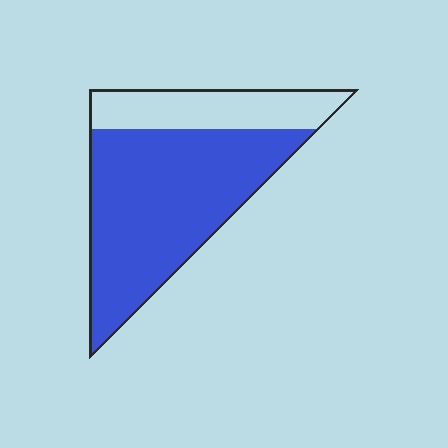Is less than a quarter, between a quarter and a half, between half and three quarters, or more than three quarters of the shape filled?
Between half and three quarters.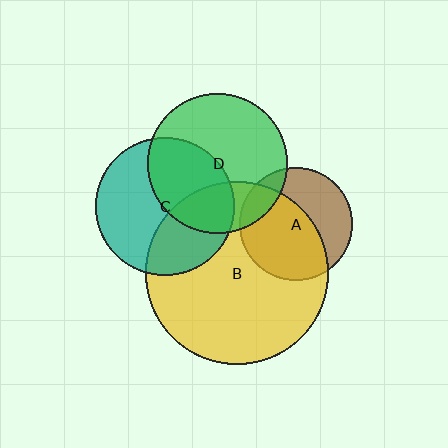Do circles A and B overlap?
Yes.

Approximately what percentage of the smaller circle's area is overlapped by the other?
Approximately 60%.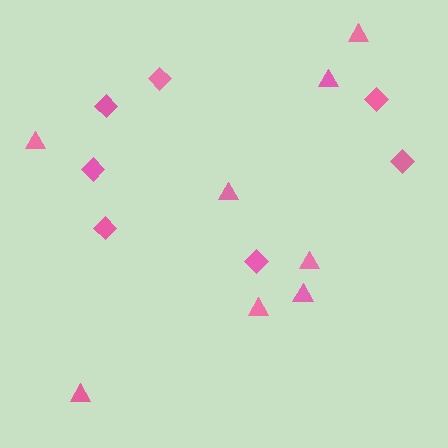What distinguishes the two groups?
There are 2 groups: one group of diamonds (7) and one group of triangles (8).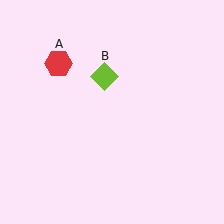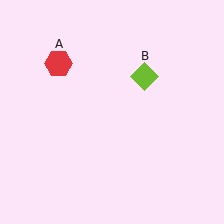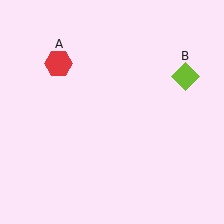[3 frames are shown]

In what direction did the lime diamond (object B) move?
The lime diamond (object B) moved right.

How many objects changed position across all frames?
1 object changed position: lime diamond (object B).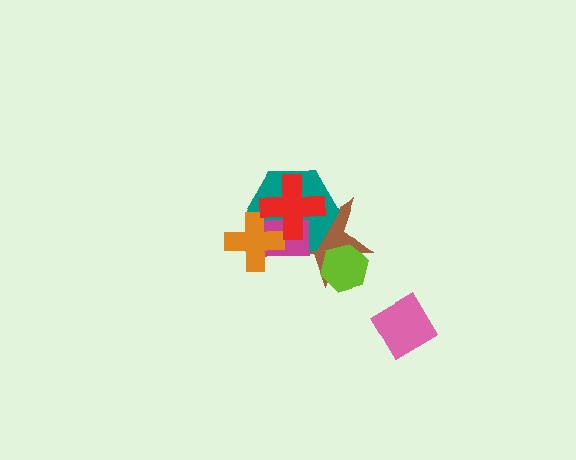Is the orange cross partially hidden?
Yes, it is partially covered by another shape.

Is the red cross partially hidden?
No, no other shape covers it.